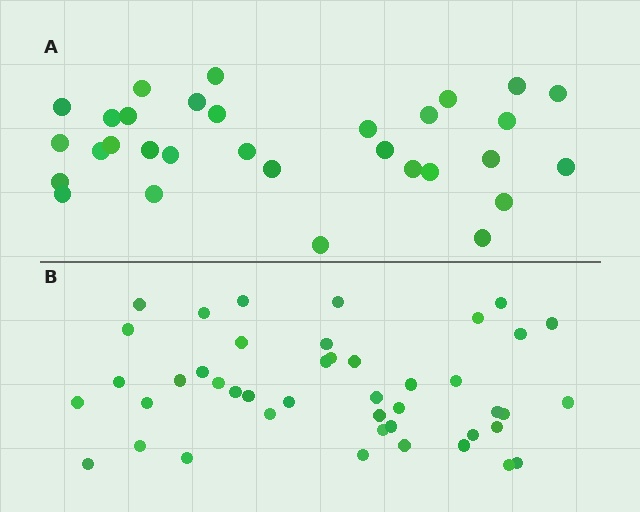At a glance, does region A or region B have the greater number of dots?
Region B (the bottom region) has more dots.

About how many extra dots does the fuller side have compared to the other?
Region B has approximately 15 more dots than region A.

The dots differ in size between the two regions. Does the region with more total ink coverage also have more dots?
No. Region A has more total ink coverage because its dots are larger, but region B actually contains more individual dots. Total area can be misleading — the number of items is what matters here.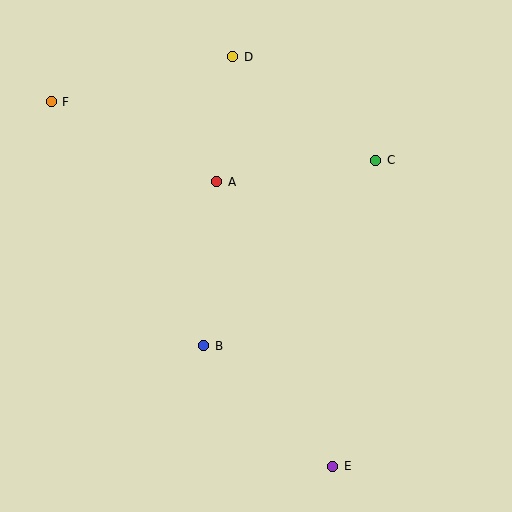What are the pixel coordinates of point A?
Point A is at (217, 182).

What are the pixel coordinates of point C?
Point C is at (376, 160).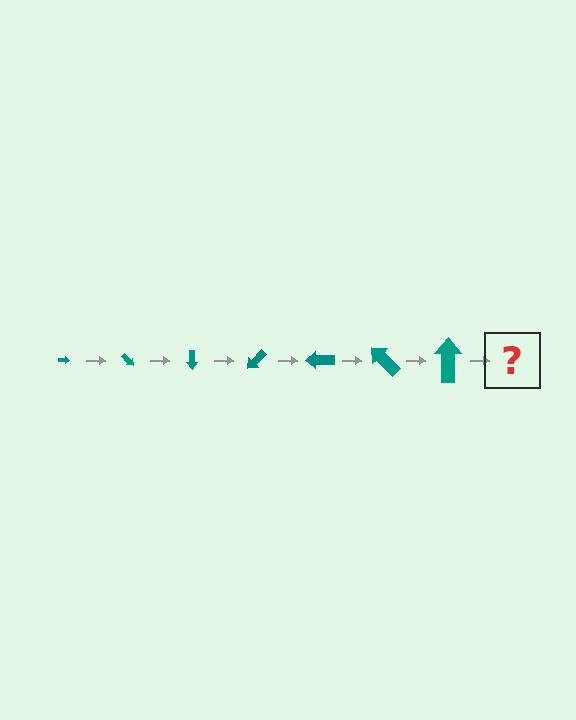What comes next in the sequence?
The next element should be an arrow, larger than the previous one and rotated 315 degrees from the start.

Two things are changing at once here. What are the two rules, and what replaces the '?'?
The two rules are that the arrow grows larger each step and it rotates 45 degrees each step. The '?' should be an arrow, larger than the previous one and rotated 315 degrees from the start.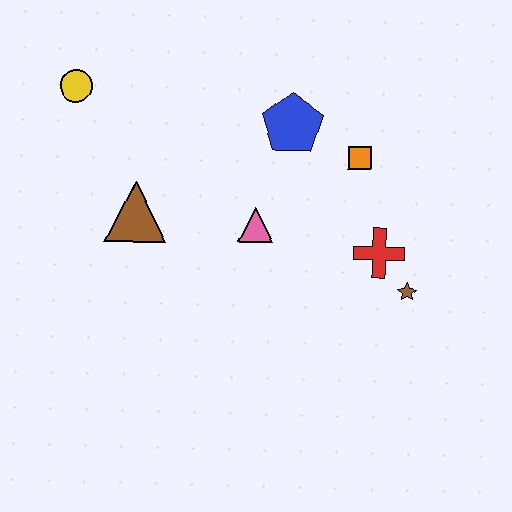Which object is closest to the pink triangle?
The blue pentagon is closest to the pink triangle.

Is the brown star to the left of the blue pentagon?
No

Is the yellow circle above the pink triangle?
Yes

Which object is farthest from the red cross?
The yellow circle is farthest from the red cross.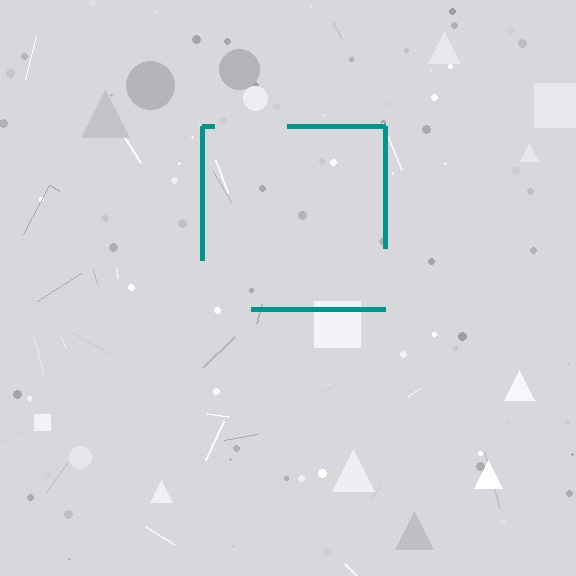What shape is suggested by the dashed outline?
The dashed outline suggests a square.